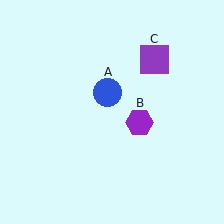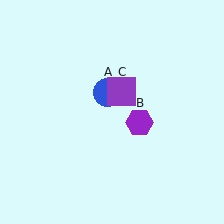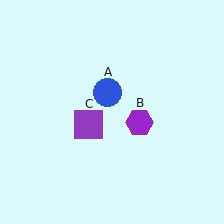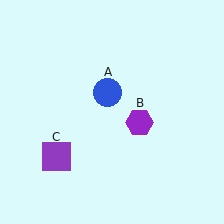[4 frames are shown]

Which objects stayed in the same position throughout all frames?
Blue circle (object A) and purple hexagon (object B) remained stationary.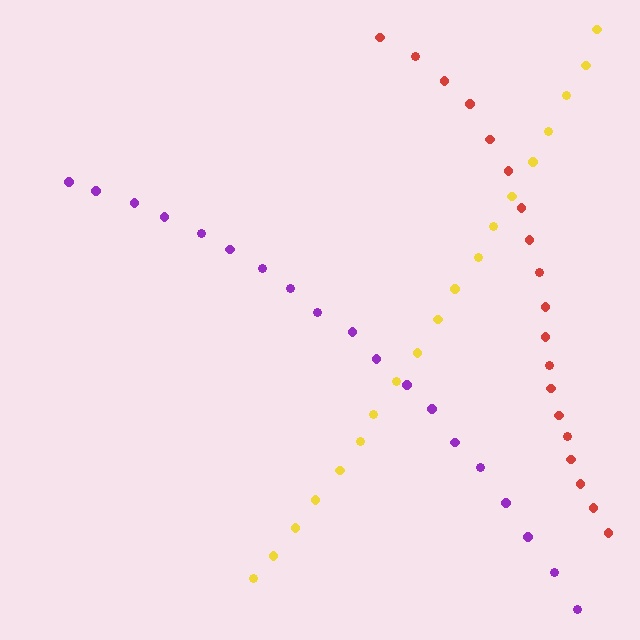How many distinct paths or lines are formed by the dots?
There are 3 distinct paths.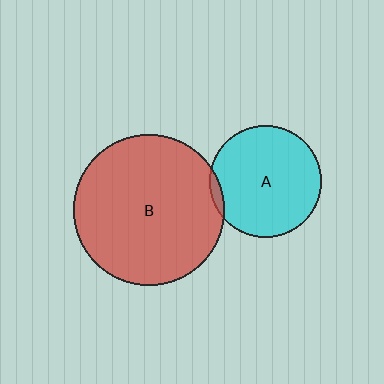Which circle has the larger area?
Circle B (red).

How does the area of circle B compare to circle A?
Approximately 1.8 times.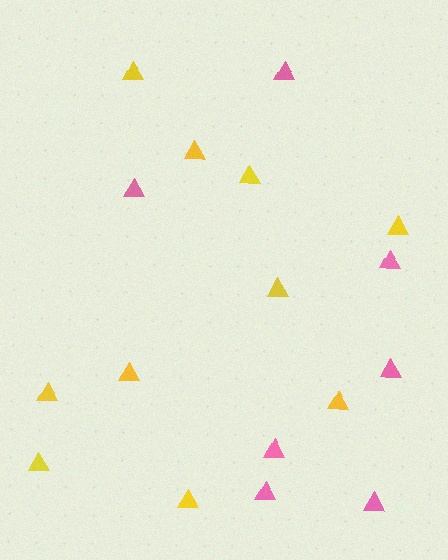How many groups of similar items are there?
There are 2 groups: one group of pink triangles (7) and one group of yellow triangles (10).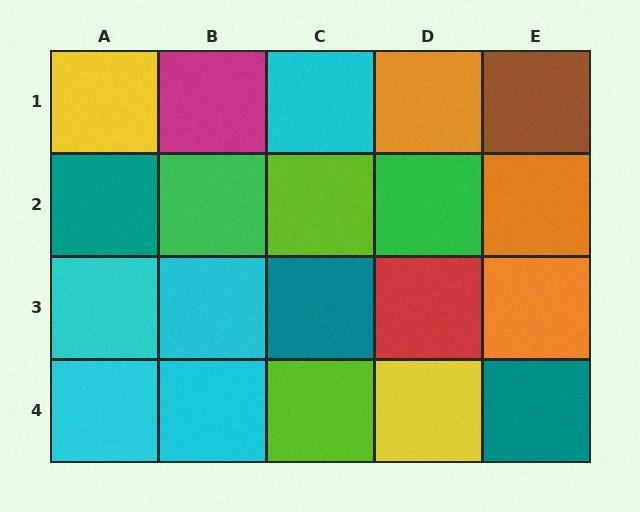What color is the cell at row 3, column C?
Teal.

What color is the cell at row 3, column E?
Orange.